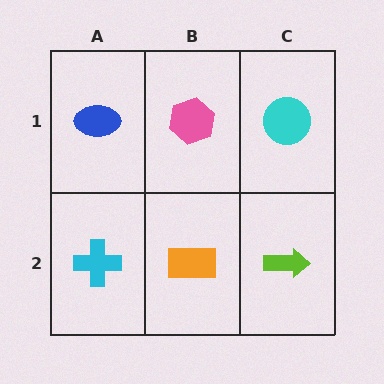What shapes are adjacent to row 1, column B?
An orange rectangle (row 2, column B), a blue ellipse (row 1, column A), a cyan circle (row 1, column C).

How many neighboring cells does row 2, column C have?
2.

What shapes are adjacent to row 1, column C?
A lime arrow (row 2, column C), a pink hexagon (row 1, column B).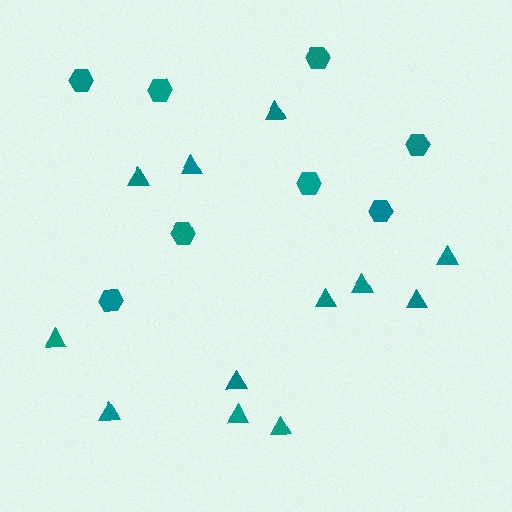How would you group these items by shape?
There are 2 groups: one group of hexagons (8) and one group of triangles (12).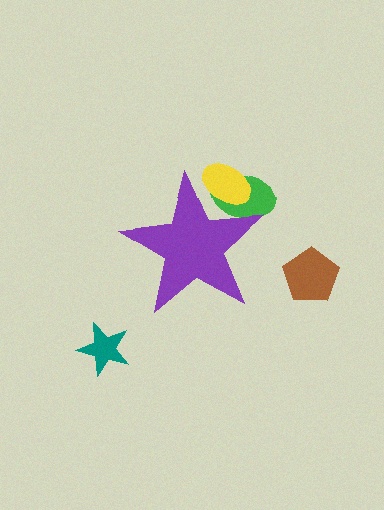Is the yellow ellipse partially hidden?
Yes, the yellow ellipse is partially hidden behind the purple star.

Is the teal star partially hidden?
No, the teal star is fully visible.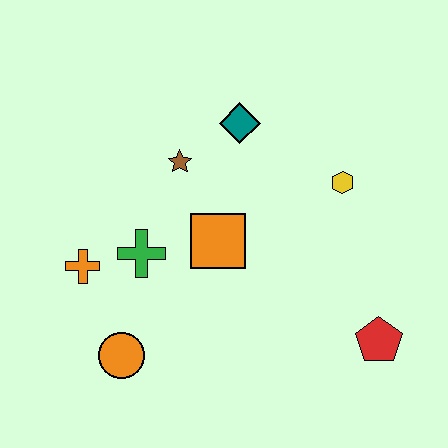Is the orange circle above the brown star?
No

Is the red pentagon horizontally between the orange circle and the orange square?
No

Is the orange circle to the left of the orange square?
Yes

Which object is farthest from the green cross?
The red pentagon is farthest from the green cross.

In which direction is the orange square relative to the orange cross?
The orange square is to the right of the orange cross.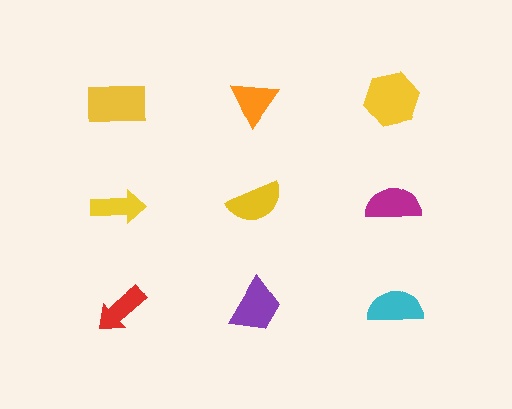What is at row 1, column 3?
A yellow hexagon.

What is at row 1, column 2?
An orange triangle.